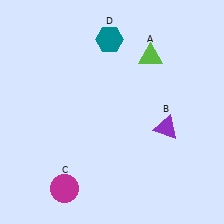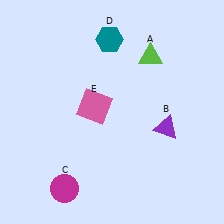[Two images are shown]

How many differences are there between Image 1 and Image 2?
There is 1 difference between the two images.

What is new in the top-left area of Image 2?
A pink square (E) was added in the top-left area of Image 2.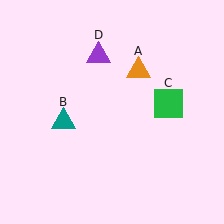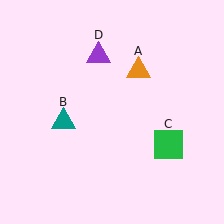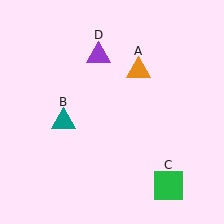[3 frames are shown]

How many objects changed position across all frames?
1 object changed position: green square (object C).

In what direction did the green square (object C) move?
The green square (object C) moved down.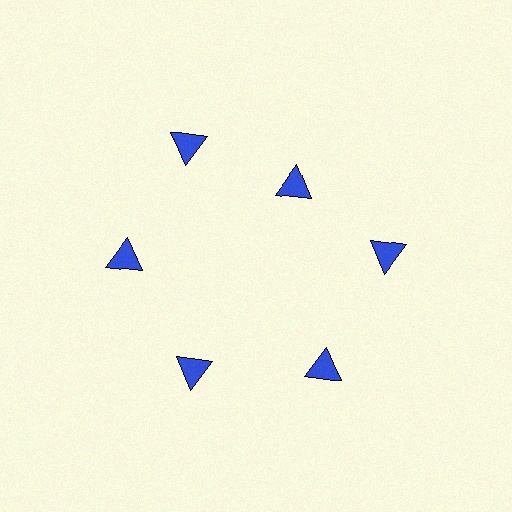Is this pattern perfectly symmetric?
No. The 6 blue triangles are arranged in a ring, but one element near the 1 o'clock position is pulled inward toward the center, breaking the 6-fold rotational symmetry.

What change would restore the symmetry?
The symmetry would be restored by moving it outward, back onto the ring so that all 6 triangles sit at equal angles and equal distance from the center.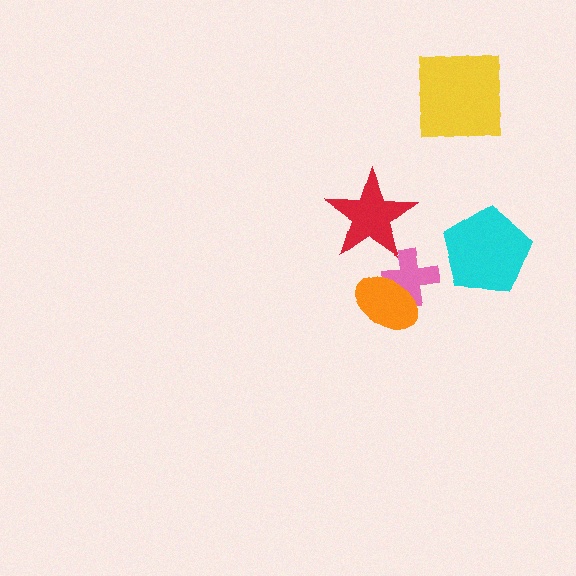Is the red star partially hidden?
No, no other shape covers it.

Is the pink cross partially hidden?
Yes, it is partially covered by another shape.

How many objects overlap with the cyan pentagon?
0 objects overlap with the cyan pentagon.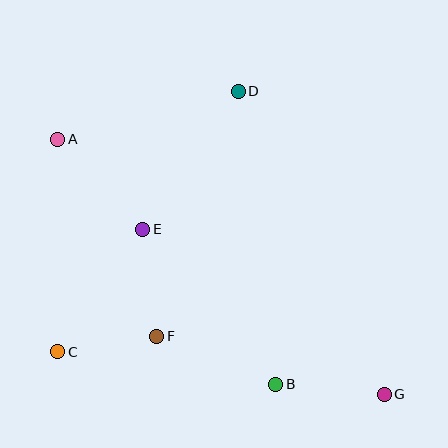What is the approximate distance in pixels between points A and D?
The distance between A and D is approximately 187 pixels.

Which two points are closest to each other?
Points C and F are closest to each other.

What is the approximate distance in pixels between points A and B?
The distance between A and B is approximately 328 pixels.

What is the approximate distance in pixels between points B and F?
The distance between B and F is approximately 128 pixels.